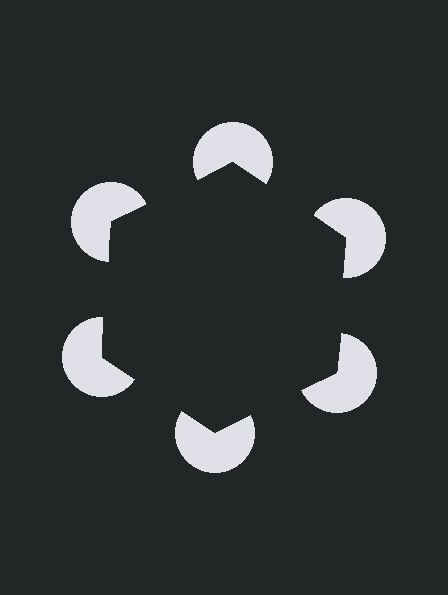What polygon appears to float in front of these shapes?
An illusory hexagon — its edges are inferred from the aligned wedge cuts in the pac-man discs, not physically drawn.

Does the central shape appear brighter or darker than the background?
It typically appears slightly darker than the background, even though no actual brightness change is drawn.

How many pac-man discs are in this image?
There are 6 — one at each vertex of the illusory hexagon.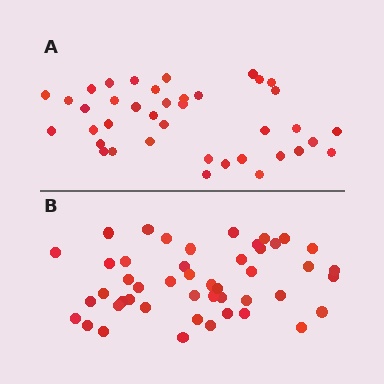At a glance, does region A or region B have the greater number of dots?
Region B (the bottom region) has more dots.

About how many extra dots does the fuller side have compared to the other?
Region B has roughly 8 or so more dots than region A.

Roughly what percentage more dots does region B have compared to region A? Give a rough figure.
About 20% more.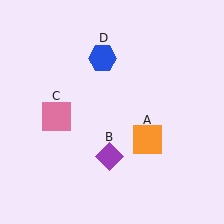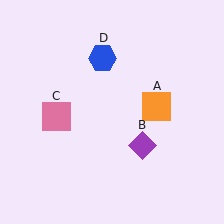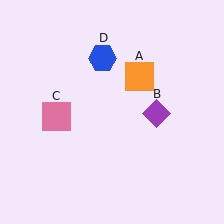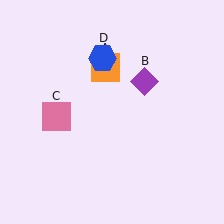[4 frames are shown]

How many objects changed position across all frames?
2 objects changed position: orange square (object A), purple diamond (object B).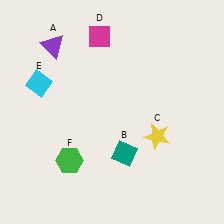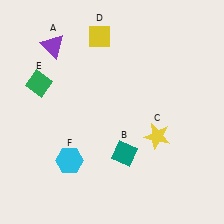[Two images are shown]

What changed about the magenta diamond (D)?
In Image 1, D is magenta. In Image 2, it changed to yellow.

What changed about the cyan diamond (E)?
In Image 1, E is cyan. In Image 2, it changed to green.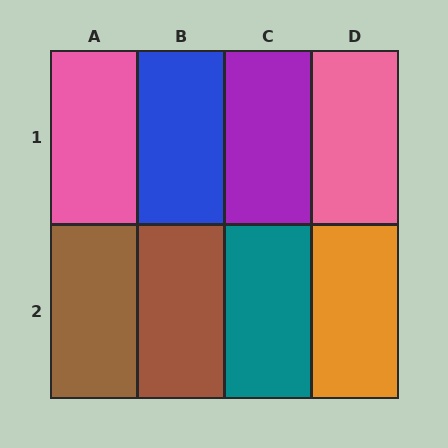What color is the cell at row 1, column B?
Blue.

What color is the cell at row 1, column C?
Purple.